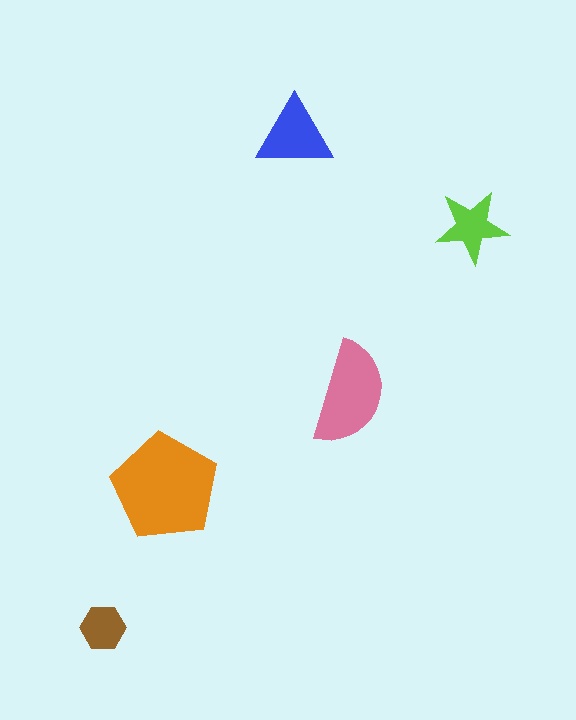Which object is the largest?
The orange pentagon.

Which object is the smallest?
The brown hexagon.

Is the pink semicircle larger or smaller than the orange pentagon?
Smaller.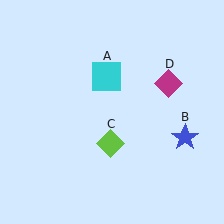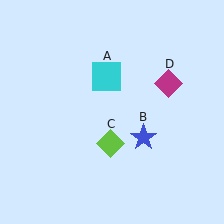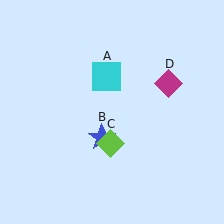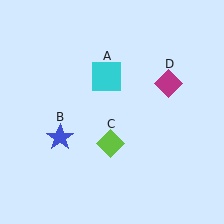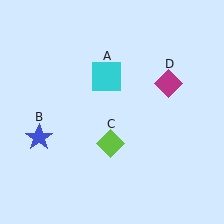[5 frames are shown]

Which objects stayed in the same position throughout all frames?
Cyan square (object A) and lime diamond (object C) and magenta diamond (object D) remained stationary.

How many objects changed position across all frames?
1 object changed position: blue star (object B).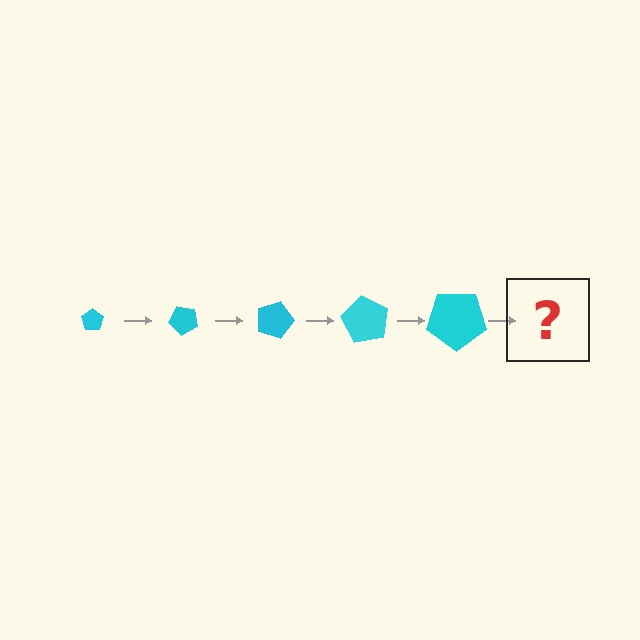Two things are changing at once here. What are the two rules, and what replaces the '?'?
The two rules are that the pentagon grows larger each step and it rotates 45 degrees each step. The '?' should be a pentagon, larger than the previous one and rotated 225 degrees from the start.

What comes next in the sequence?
The next element should be a pentagon, larger than the previous one and rotated 225 degrees from the start.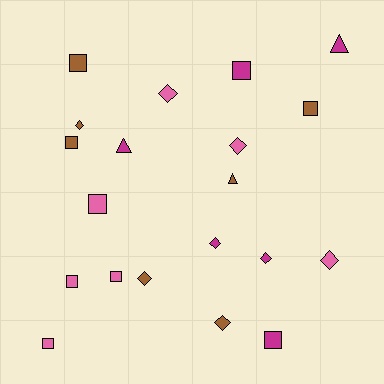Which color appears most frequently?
Brown, with 7 objects.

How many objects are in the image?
There are 20 objects.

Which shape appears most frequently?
Square, with 9 objects.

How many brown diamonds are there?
There are 3 brown diamonds.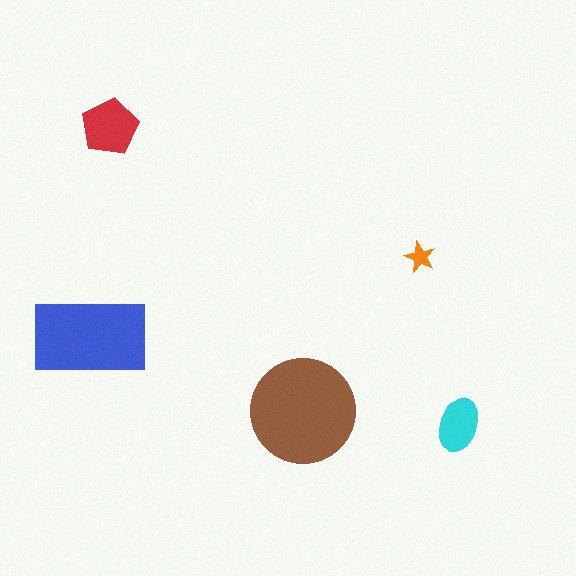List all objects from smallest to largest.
The orange star, the cyan ellipse, the red pentagon, the blue rectangle, the brown circle.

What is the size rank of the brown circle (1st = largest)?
1st.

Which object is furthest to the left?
The blue rectangle is leftmost.